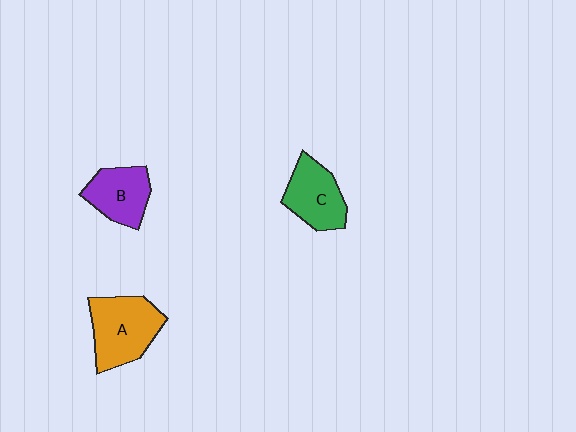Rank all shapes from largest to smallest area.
From largest to smallest: A (orange), C (green), B (purple).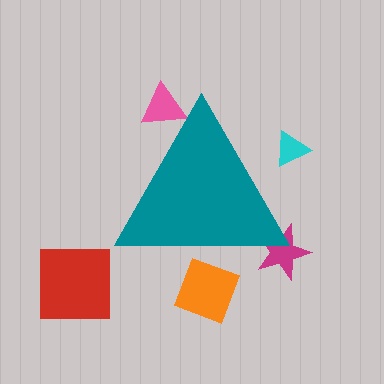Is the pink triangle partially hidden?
Yes, the pink triangle is partially hidden behind the teal triangle.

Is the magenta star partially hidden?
Yes, the magenta star is partially hidden behind the teal triangle.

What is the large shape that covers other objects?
A teal triangle.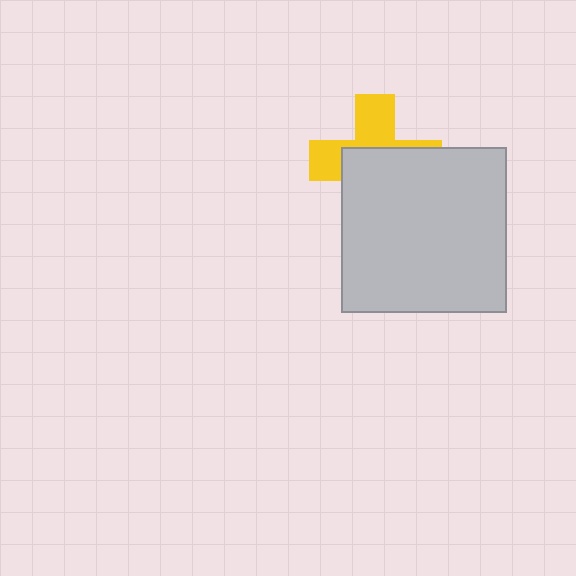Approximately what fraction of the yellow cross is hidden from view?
Roughly 57% of the yellow cross is hidden behind the light gray square.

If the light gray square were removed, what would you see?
You would see the complete yellow cross.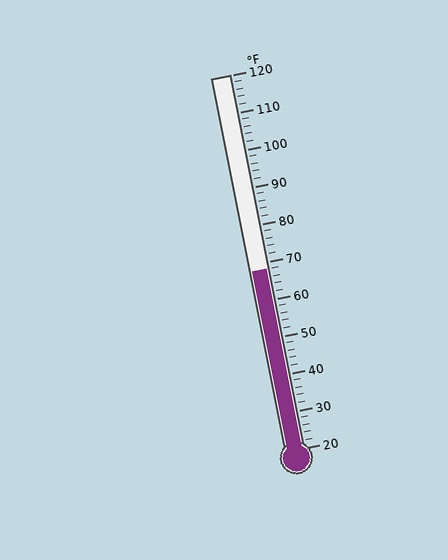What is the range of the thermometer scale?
The thermometer scale ranges from 20°F to 120°F.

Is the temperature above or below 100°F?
The temperature is below 100°F.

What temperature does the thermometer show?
The thermometer shows approximately 68°F.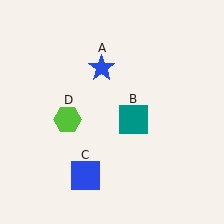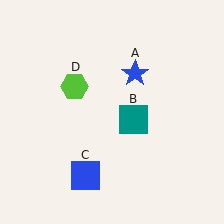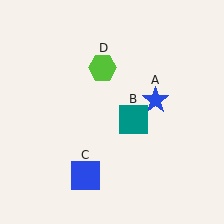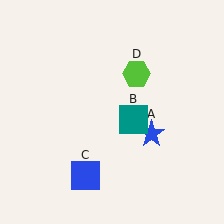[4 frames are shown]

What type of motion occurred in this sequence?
The blue star (object A), lime hexagon (object D) rotated clockwise around the center of the scene.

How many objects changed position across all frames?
2 objects changed position: blue star (object A), lime hexagon (object D).